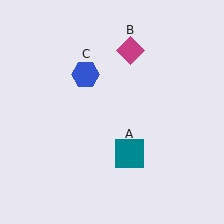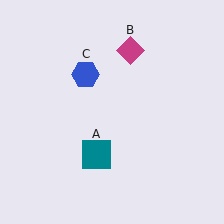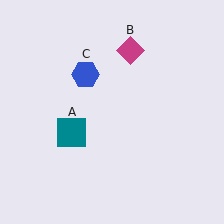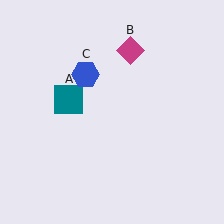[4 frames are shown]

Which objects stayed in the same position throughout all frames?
Magenta diamond (object B) and blue hexagon (object C) remained stationary.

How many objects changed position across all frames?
1 object changed position: teal square (object A).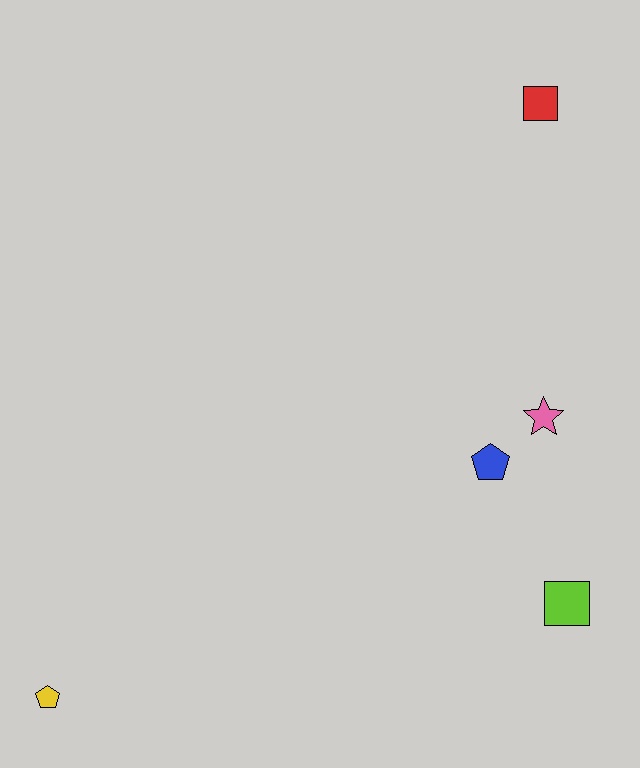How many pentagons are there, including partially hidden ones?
There are 2 pentagons.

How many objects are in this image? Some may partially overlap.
There are 5 objects.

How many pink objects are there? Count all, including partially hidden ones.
There is 1 pink object.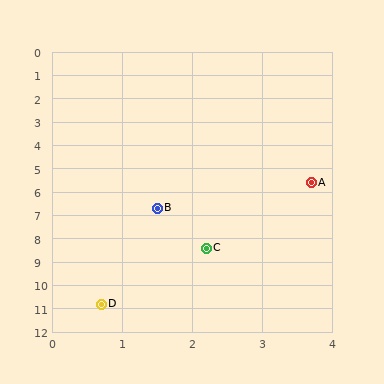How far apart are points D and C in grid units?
Points D and C are about 2.8 grid units apart.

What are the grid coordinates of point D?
Point D is at approximately (0.7, 10.8).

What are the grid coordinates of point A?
Point A is at approximately (3.7, 5.6).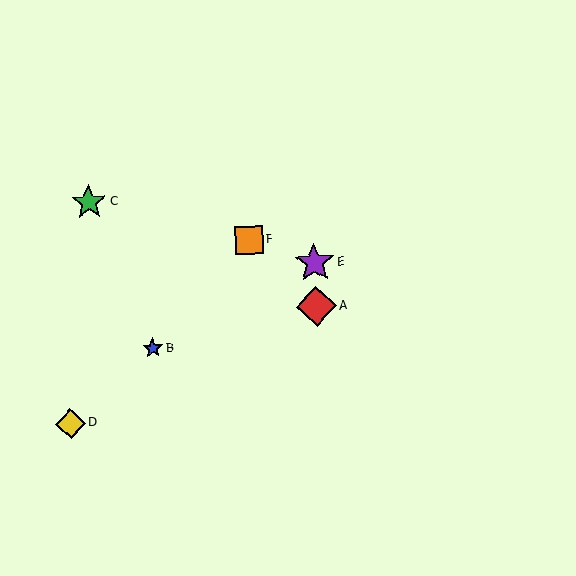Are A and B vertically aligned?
No, A is at x≈316 and B is at x≈153.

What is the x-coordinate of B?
Object B is at x≈153.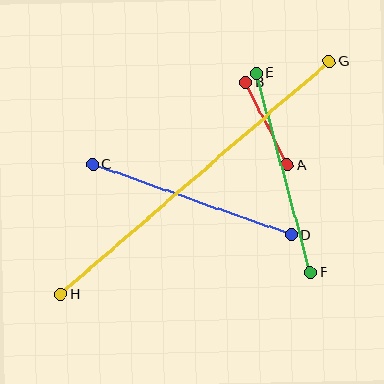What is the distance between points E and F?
The distance is approximately 207 pixels.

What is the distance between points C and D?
The distance is approximately 210 pixels.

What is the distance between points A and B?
The distance is approximately 93 pixels.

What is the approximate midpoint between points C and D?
The midpoint is at approximately (192, 199) pixels.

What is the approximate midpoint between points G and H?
The midpoint is at approximately (195, 178) pixels.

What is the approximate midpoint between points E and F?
The midpoint is at approximately (283, 173) pixels.